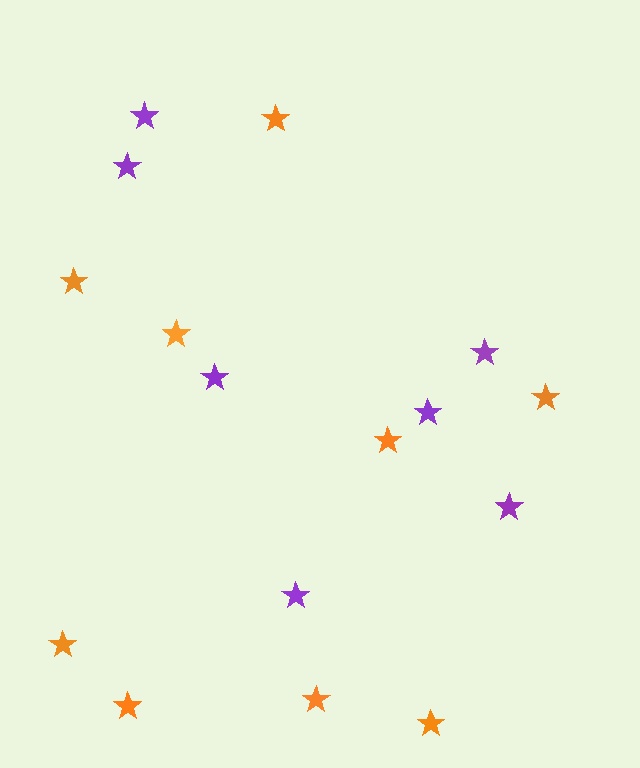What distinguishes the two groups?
There are 2 groups: one group of orange stars (9) and one group of purple stars (7).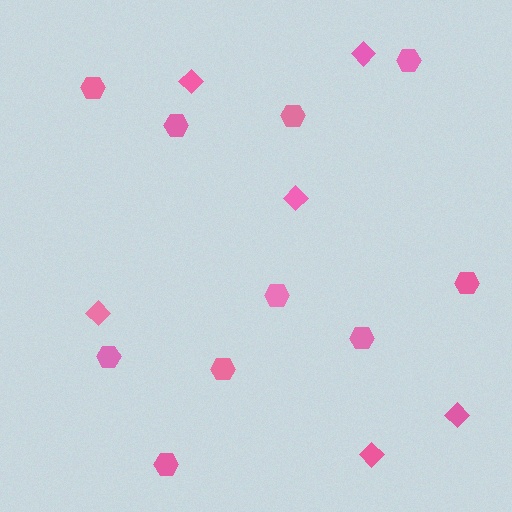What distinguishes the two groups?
There are 2 groups: one group of diamonds (6) and one group of hexagons (10).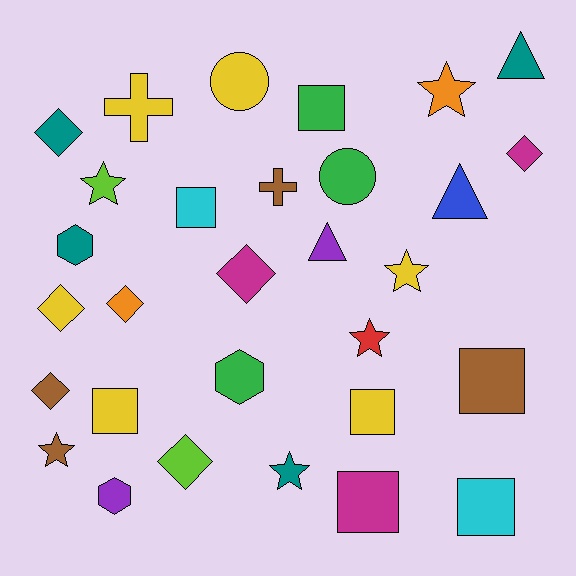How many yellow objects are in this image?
There are 6 yellow objects.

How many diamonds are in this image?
There are 7 diamonds.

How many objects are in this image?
There are 30 objects.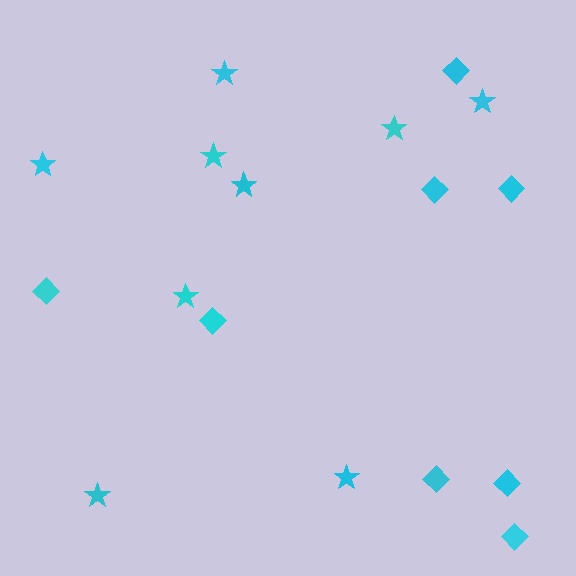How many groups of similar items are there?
There are 2 groups: one group of stars (9) and one group of diamonds (8).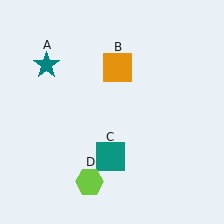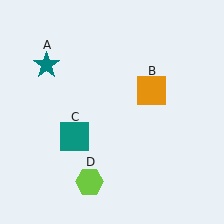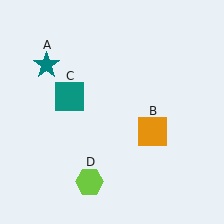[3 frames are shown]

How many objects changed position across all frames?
2 objects changed position: orange square (object B), teal square (object C).